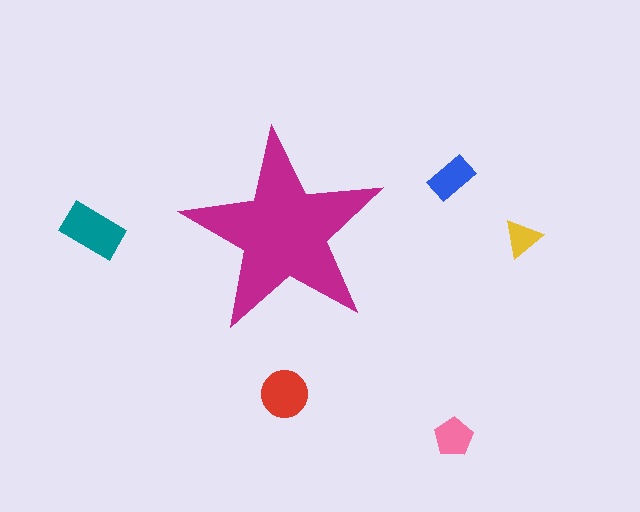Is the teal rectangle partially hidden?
No, the teal rectangle is fully visible.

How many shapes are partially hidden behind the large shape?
0 shapes are partially hidden.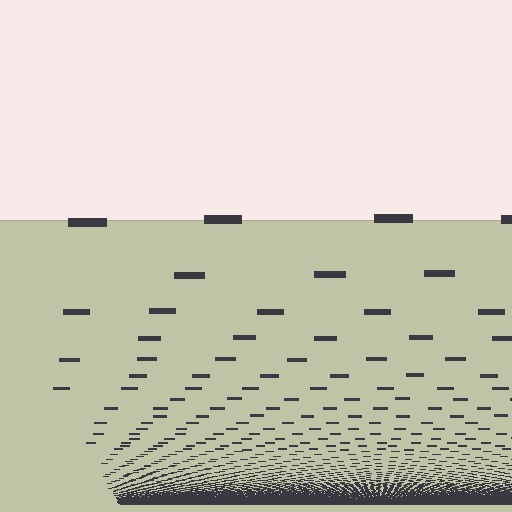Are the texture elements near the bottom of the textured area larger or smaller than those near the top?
Smaller. The gradient is inverted — elements near the bottom are smaller and denser.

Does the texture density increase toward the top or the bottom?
Density increases toward the bottom.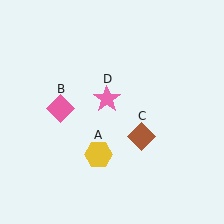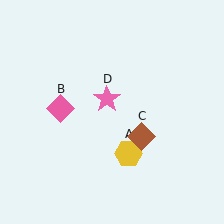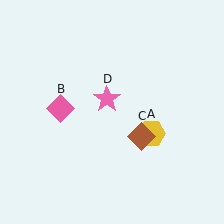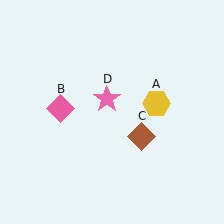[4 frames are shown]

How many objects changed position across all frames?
1 object changed position: yellow hexagon (object A).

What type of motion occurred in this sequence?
The yellow hexagon (object A) rotated counterclockwise around the center of the scene.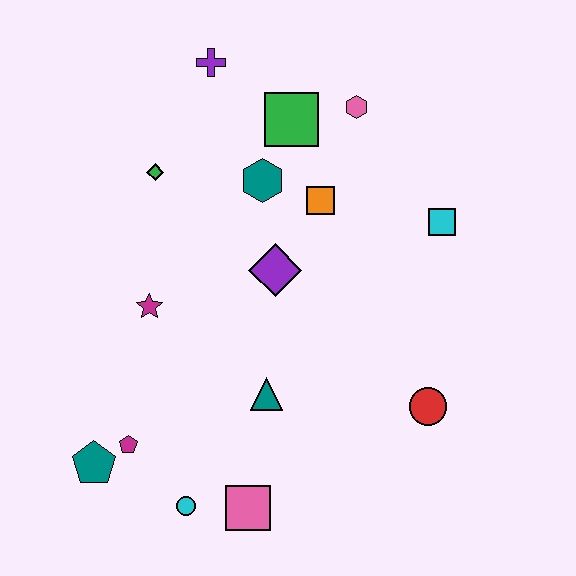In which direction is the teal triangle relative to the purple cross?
The teal triangle is below the purple cross.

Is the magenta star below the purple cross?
Yes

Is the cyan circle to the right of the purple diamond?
No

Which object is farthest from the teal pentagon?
The pink hexagon is farthest from the teal pentagon.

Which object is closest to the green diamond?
The teal hexagon is closest to the green diamond.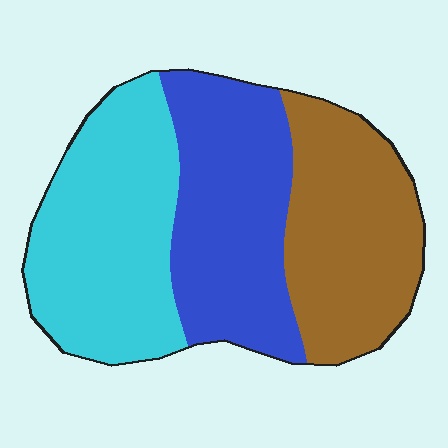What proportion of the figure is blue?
Blue covers around 35% of the figure.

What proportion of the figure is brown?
Brown covers about 30% of the figure.